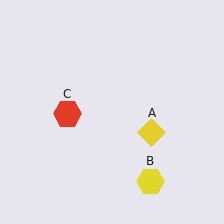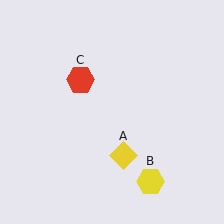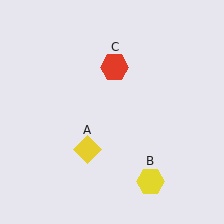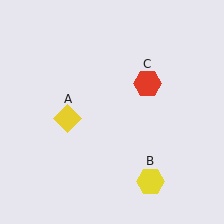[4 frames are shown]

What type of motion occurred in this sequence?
The yellow diamond (object A), red hexagon (object C) rotated clockwise around the center of the scene.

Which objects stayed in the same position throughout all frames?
Yellow hexagon (object B) remained stationary.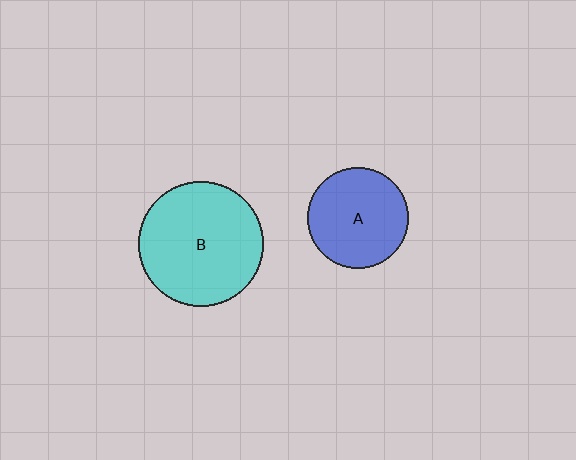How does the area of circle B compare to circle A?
Approximately 1.5 times.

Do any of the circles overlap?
No, none of the circles overlap.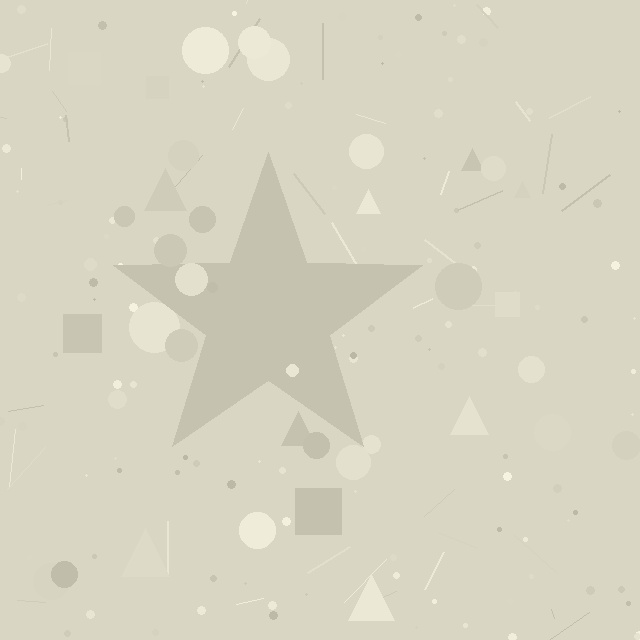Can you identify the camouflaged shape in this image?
The camouflaged shape is a star.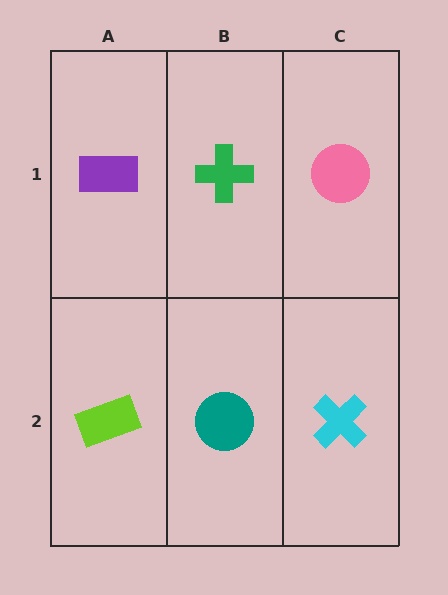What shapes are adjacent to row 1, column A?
A lime rectangle (row 2, column A), a green cross (row 1, column B).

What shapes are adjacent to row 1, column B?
A teal circle (row 2, column B), a purple rectangle (row 1, column A), a pink circle (row 1, column C).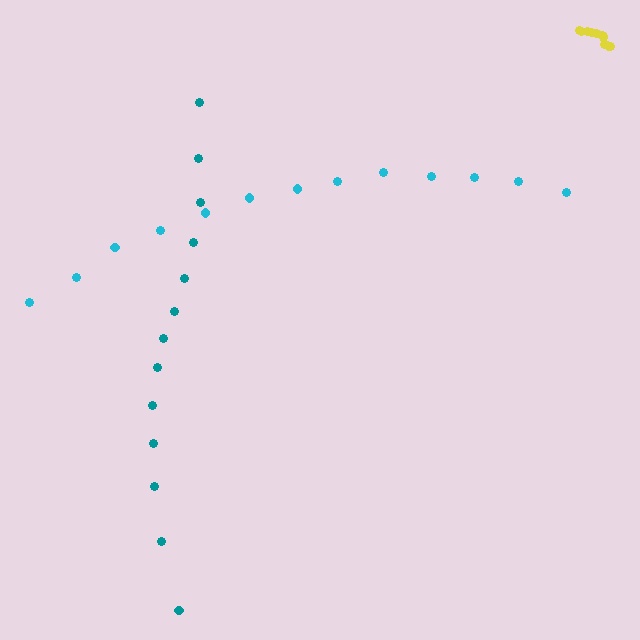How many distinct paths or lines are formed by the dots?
There are 3 distinct paths.